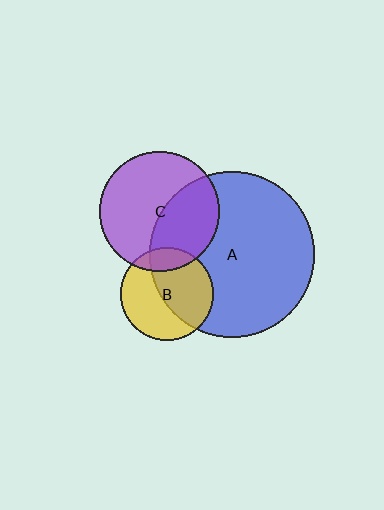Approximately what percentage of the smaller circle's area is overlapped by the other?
Approximately 15%.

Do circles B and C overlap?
Yes.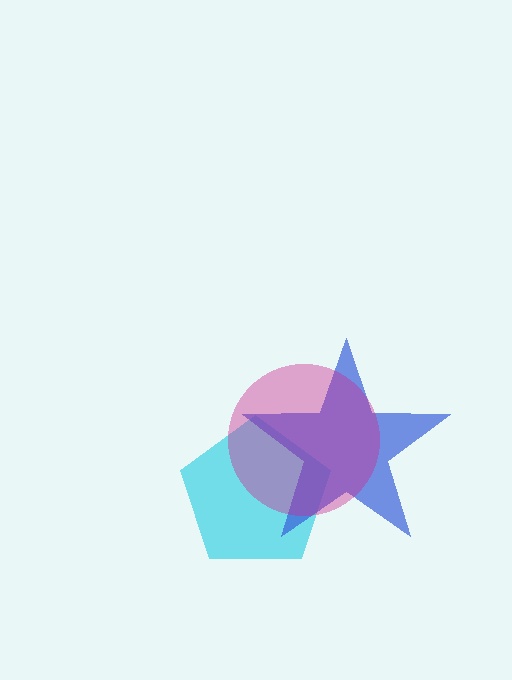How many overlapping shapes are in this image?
There are 3 overlapping shapes in the image.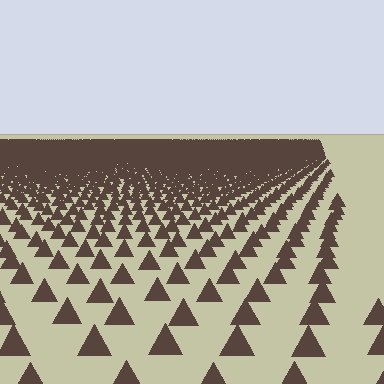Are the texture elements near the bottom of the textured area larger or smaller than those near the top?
Larger. Near the bottom, elements are closer to the viewer and appear at a bigger on-screen size.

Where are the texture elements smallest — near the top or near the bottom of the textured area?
Near the top.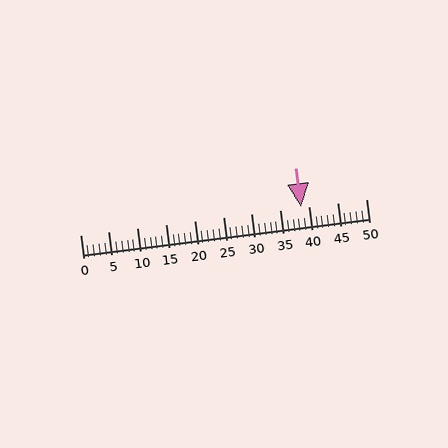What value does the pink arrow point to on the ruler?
The pink arrow points to approximately 39.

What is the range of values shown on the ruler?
The ruler shows values from 0 to 50.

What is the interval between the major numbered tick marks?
The major tick marks are spaced 5 units apart.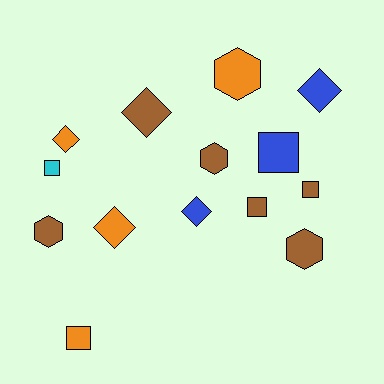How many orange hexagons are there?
There is 1 orange hexagon.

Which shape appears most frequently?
Square, with 5 objects.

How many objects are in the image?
There are 14 objects.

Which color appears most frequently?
Brown, with 6 objects.